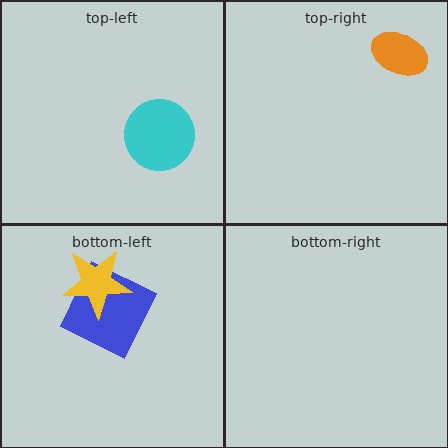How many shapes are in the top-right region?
1.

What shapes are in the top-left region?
The cyan circle.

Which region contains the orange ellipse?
The top-right region.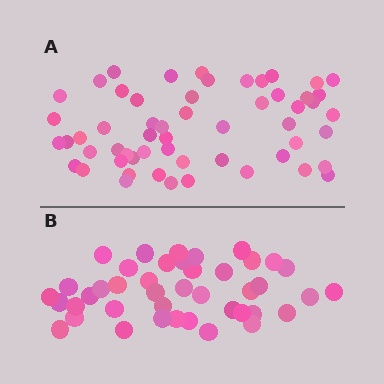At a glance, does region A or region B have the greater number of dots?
Region A (the top region) has more dots.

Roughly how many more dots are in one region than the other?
Region A has approximately 15 more dots than region B.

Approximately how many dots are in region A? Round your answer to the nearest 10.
About 60 dots. (The exact count is 56, which rounds to 60.)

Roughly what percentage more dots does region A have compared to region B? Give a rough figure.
About 35% more.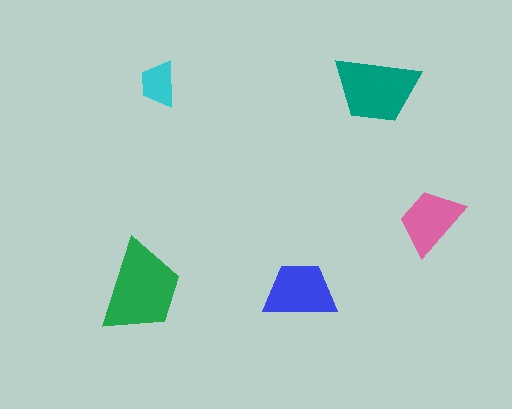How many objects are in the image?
There are 5 objects in the image.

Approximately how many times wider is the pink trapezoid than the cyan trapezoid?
About 1.5 times wider.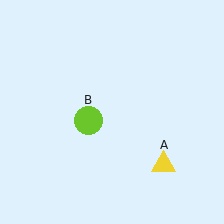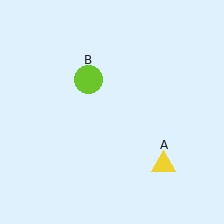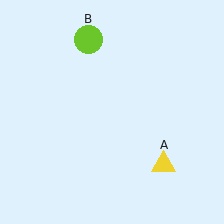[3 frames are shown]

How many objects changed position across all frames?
1 object changed position: lime circle (object B).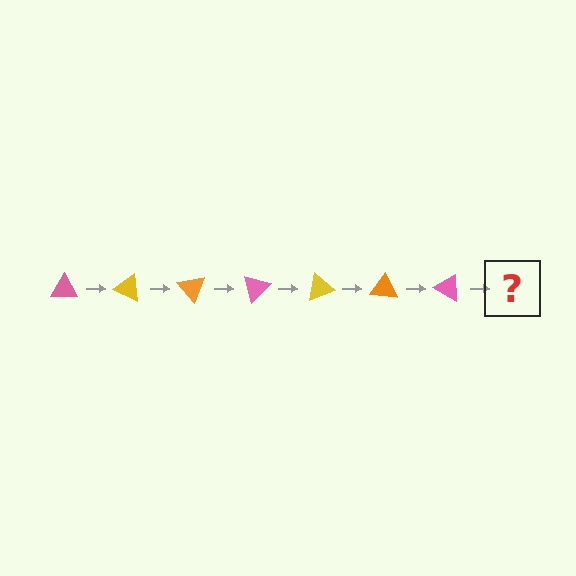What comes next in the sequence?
The next element should be a yellow triangle, rotated 175 degrees from the start.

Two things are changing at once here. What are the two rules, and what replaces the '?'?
The two rules are that it rotates 25 degrees each step and the color cycles through pink, yellow, and orange. The '?' should be a yellow triangle, rotated 175 degrees from the start.